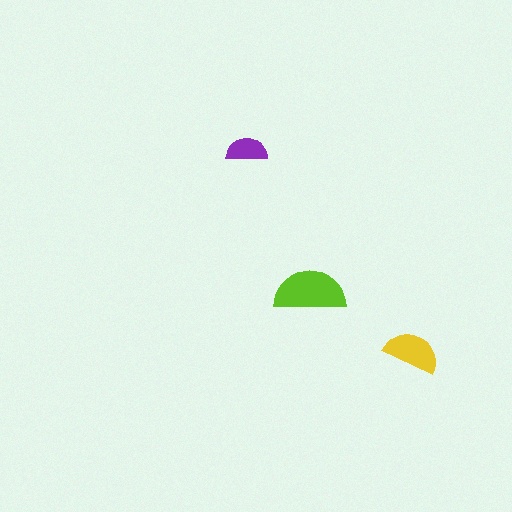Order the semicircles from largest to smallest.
the lime one, the yellow one, the purple one.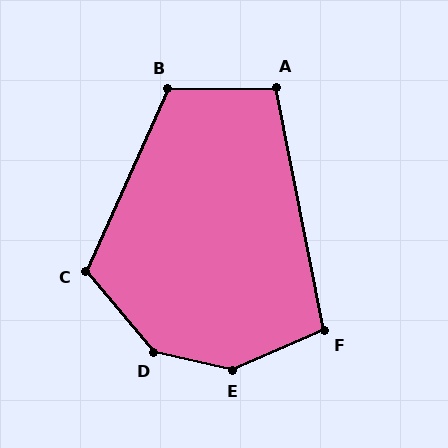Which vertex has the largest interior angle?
E, at approximately 144 degrees.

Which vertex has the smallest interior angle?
A, at approximately 100 degrees.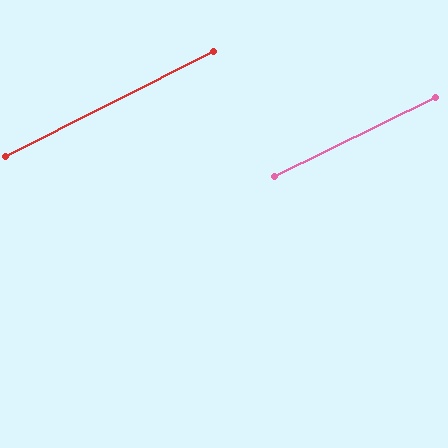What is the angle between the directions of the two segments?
Approximately 1 degree.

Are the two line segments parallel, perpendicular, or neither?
Parallel — their directions differ by only 0.7°.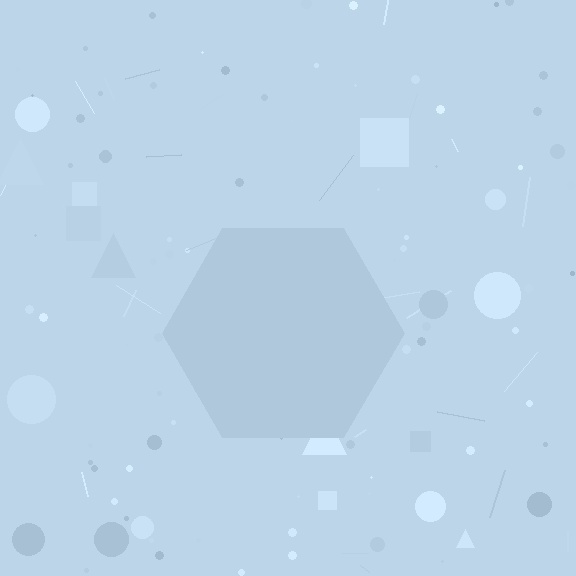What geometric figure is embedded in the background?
A hexagon is embedded in the background.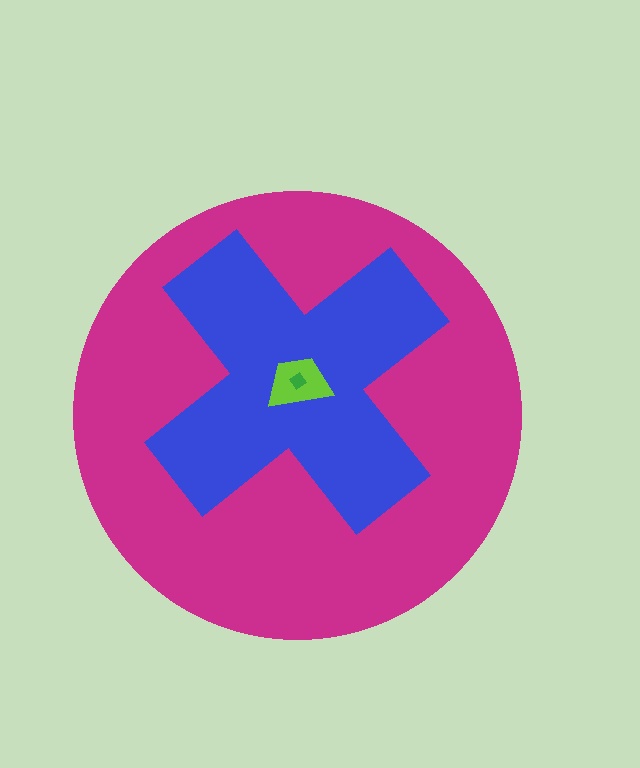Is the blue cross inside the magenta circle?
Yes.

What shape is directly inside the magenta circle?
The blue cross.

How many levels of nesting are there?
4.